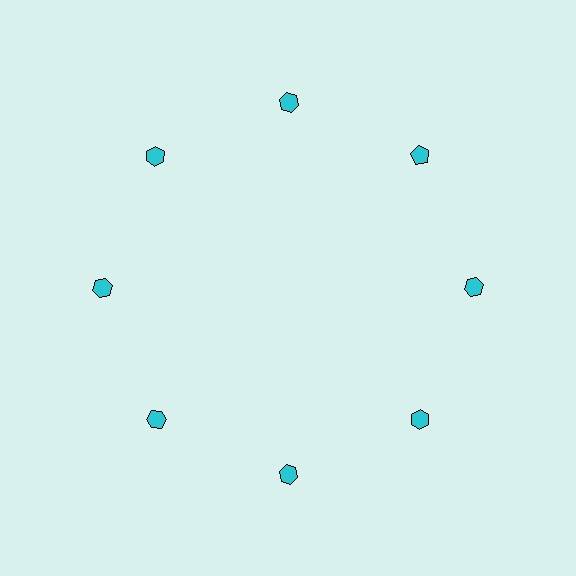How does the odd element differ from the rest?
It has a different shape: pentagon instead of hexagon.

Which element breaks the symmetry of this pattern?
The cyan pentagon at roughly the 2 o'clock position breaks the symmetry. All other shapes are cyan hexagons.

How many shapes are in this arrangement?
There are 8 shapes arranged in a ring pattern.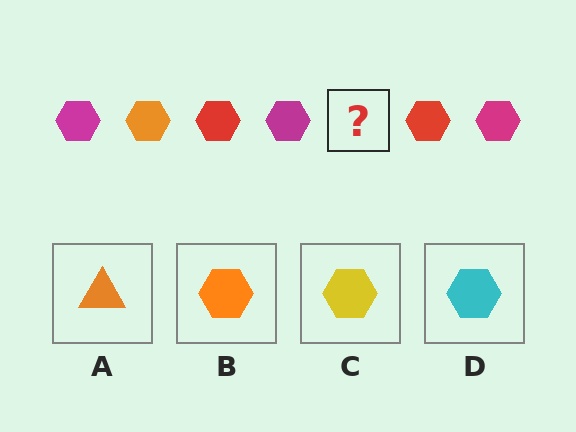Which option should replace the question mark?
Option B.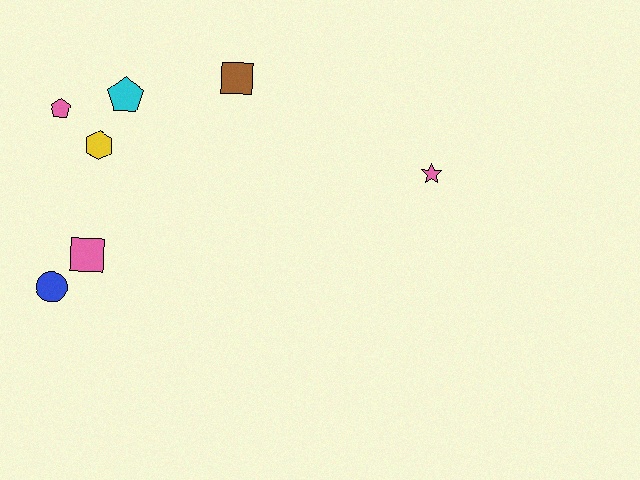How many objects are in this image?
There are 7 objects.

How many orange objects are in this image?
There are no orange objects.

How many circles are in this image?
There is 1 circle.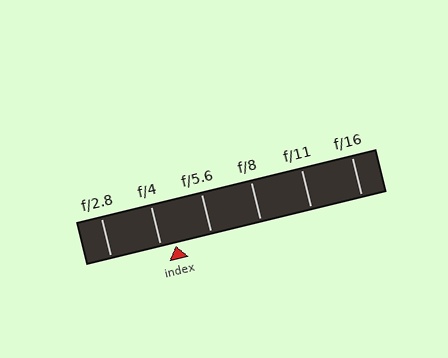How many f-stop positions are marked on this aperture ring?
There are 6 f-stop positions marked.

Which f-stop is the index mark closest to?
The index mark is closest to f/4.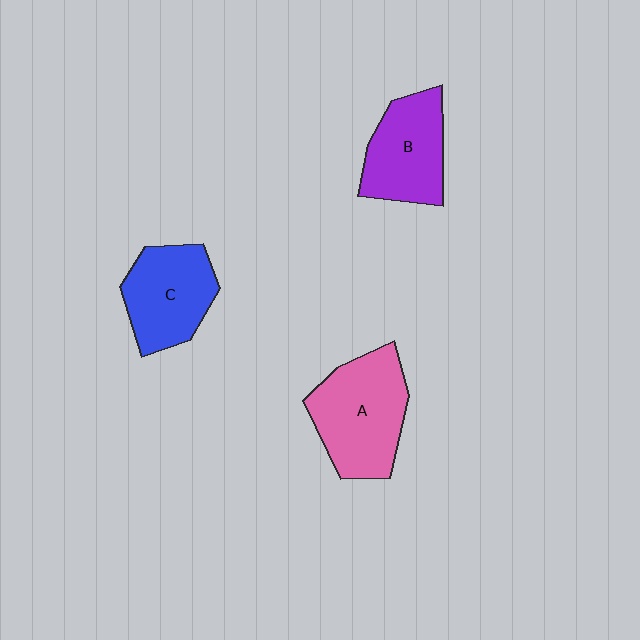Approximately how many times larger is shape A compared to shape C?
Approximately 1.2 times.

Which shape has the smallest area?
Shape B (purple).